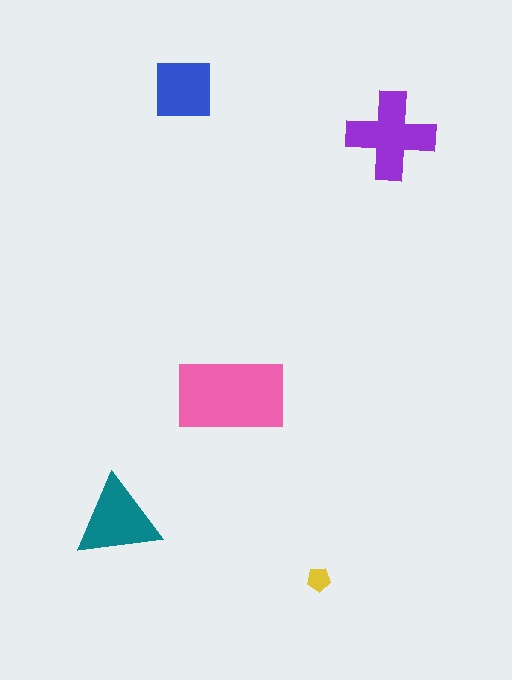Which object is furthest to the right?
The purple cross is rightmost.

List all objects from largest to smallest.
The pink rectangle, the purple cross, the teal triangle, the blue square, the yellow pentagon.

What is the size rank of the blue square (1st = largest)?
4th.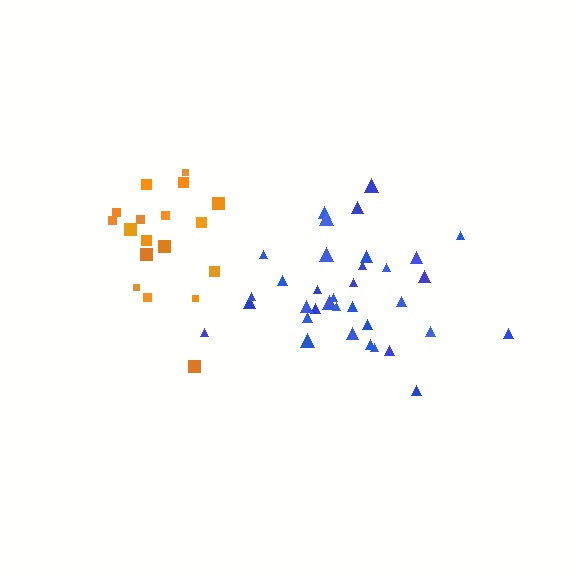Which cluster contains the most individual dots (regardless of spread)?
Blue (35).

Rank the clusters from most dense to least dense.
blue, orange.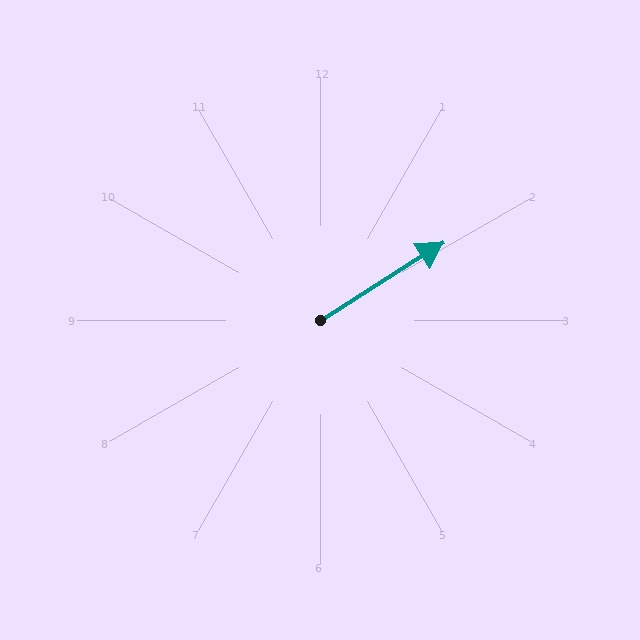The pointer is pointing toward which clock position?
Roughly 2 o'clock.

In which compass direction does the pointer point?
Northeast.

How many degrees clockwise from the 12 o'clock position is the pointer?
Approximately 58 degrees.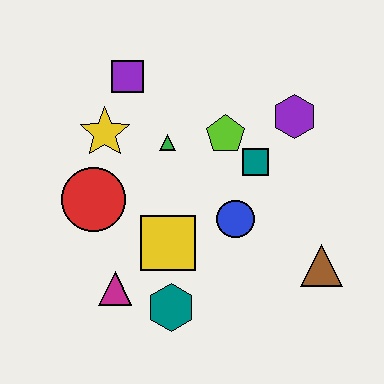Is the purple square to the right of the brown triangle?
No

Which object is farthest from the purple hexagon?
The magenta triangle is farthest from the purple hexagon.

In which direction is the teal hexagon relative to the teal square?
The teal hexagon is below the teal square.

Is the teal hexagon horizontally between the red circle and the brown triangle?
Yes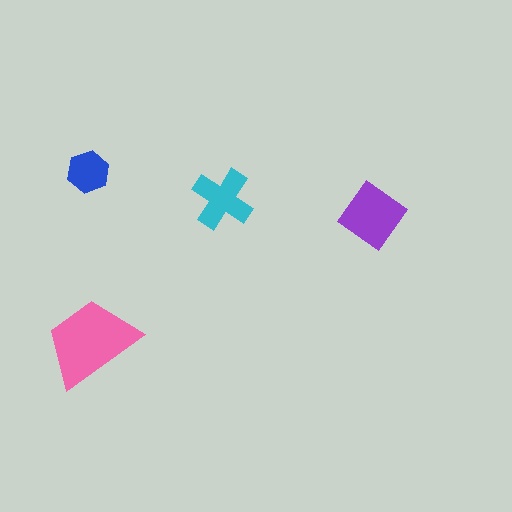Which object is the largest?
The pink trapezoid.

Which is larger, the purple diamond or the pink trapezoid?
The pink trapezoid.